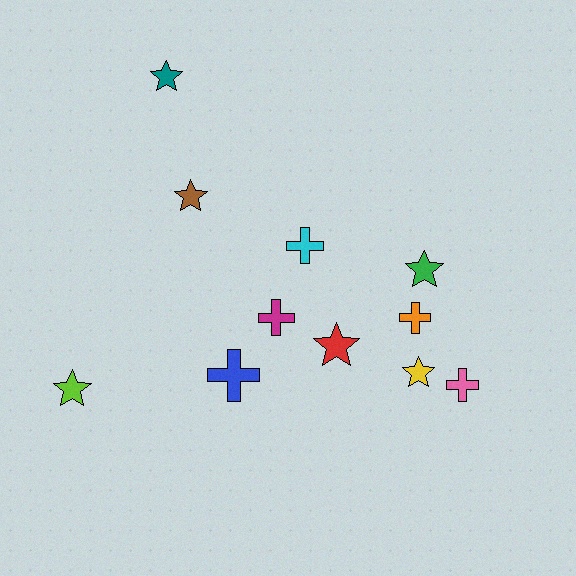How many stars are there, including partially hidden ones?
There are 6 stars.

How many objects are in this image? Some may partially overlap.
There are 11 objects.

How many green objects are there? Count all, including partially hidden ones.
There is 1 green object.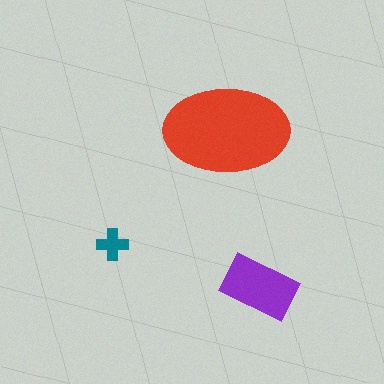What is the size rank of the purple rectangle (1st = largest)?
2nd.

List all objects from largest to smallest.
The red ellipse, the purple rectangle, the teal cross.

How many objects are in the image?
There are 3 objects in the image.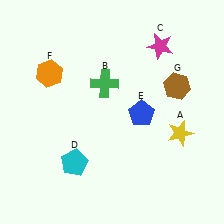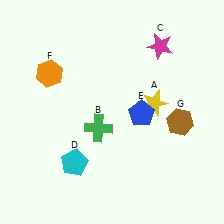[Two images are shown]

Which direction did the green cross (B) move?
The green cross (B) moved down.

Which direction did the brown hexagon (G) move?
The brown hexagon (G) moved down.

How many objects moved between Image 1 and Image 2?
3 objects moved between the two images.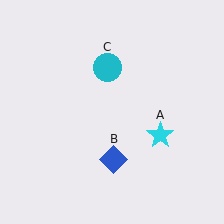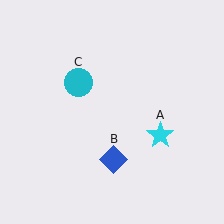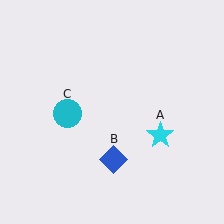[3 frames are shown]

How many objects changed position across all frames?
1 object changed position: cyan circle (object C).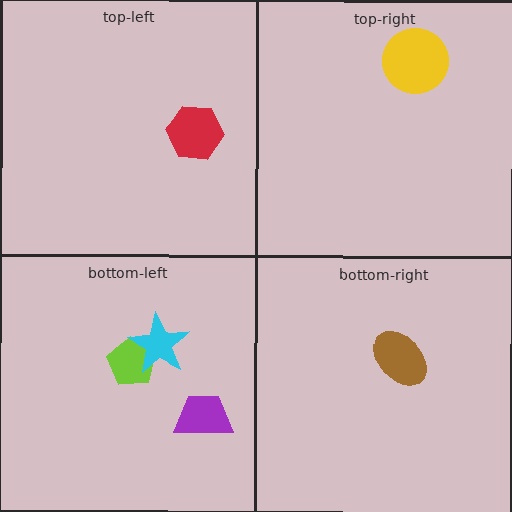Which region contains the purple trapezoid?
The bottom-left region.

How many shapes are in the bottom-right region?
1.